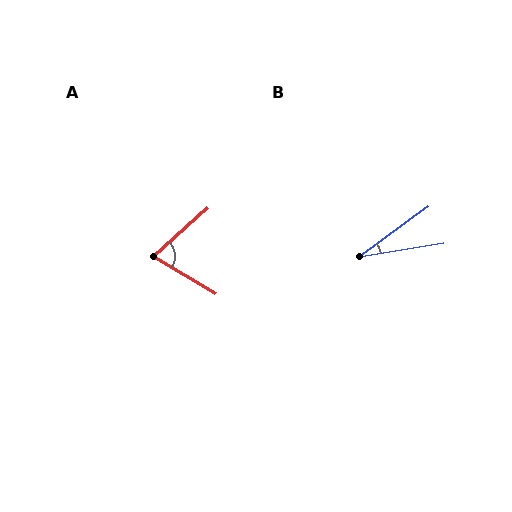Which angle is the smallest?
B, at approximately 27 degrees.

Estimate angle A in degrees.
Approximately 72 degrees.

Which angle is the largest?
A, at approximately 72 degrees.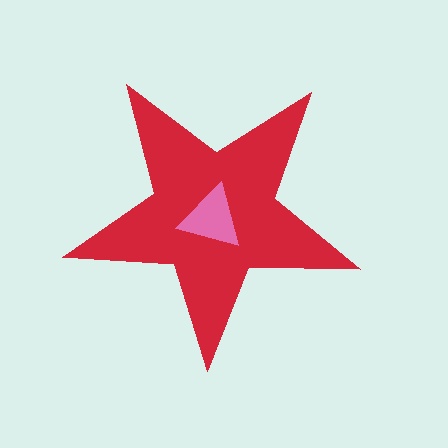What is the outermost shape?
The red star.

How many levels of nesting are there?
2.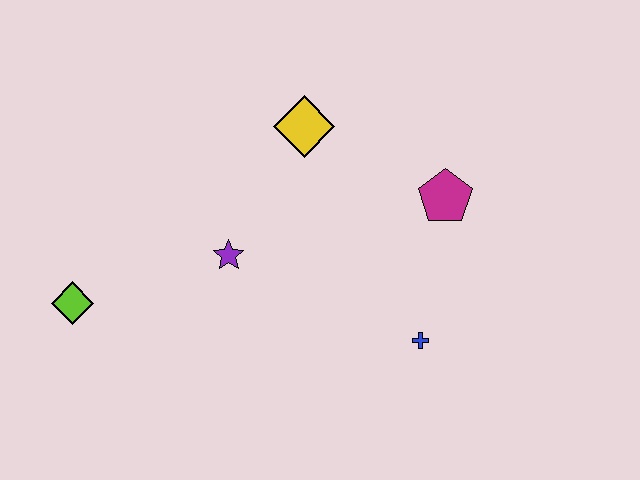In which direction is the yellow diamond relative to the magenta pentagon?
The yellow diamond is to the left of the magenta pentagon.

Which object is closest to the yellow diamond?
The purple star is closest to the yellow diamond.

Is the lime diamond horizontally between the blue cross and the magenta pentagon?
No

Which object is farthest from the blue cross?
The lime diamond is farthest from the blue cross.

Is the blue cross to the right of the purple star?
Yes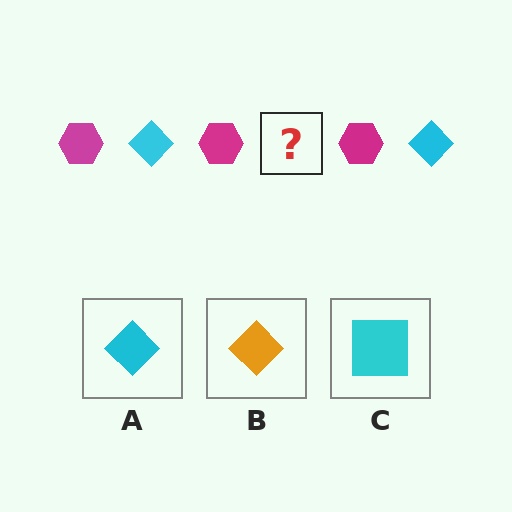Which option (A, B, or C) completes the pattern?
A.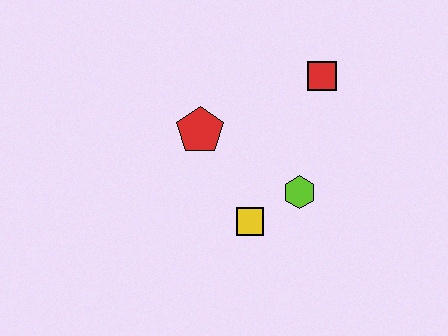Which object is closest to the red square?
The lime hexagon is closest to the red square.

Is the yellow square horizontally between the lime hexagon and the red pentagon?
Yes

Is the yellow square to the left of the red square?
Yes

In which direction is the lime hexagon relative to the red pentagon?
The lime hexagon is to the right of the red pentagon.